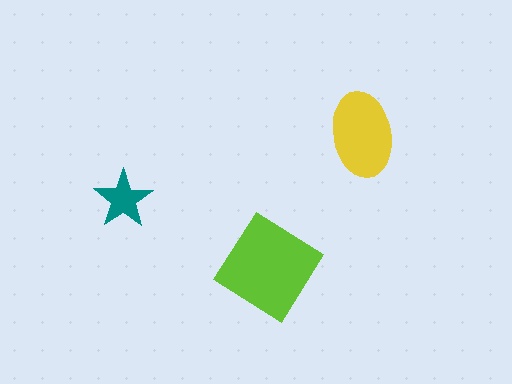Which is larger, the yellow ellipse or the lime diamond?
The lime diamond.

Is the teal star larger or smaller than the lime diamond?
Smaller.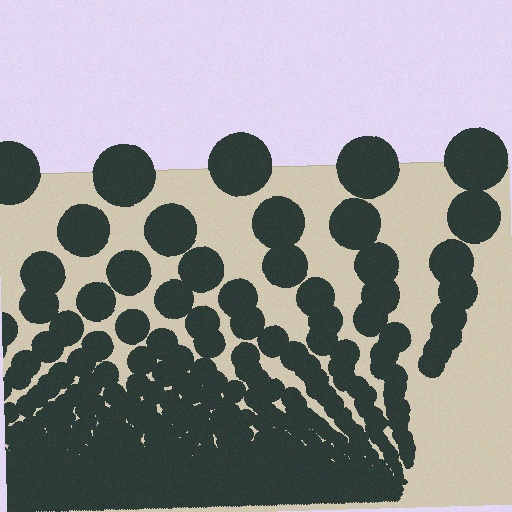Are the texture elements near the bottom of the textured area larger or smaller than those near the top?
Smaller. The gradient is inverted — elements near the bottom are smaller and denser.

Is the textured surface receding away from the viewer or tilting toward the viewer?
The surface appears to tilt toward the viewer. Texture elements get larger and sparser toward the top.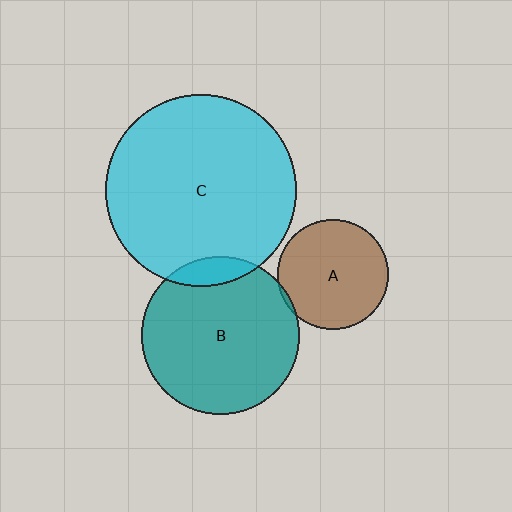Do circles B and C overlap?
Yes.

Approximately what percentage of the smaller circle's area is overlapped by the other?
Approximately 10%.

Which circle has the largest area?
Circle C (cyan).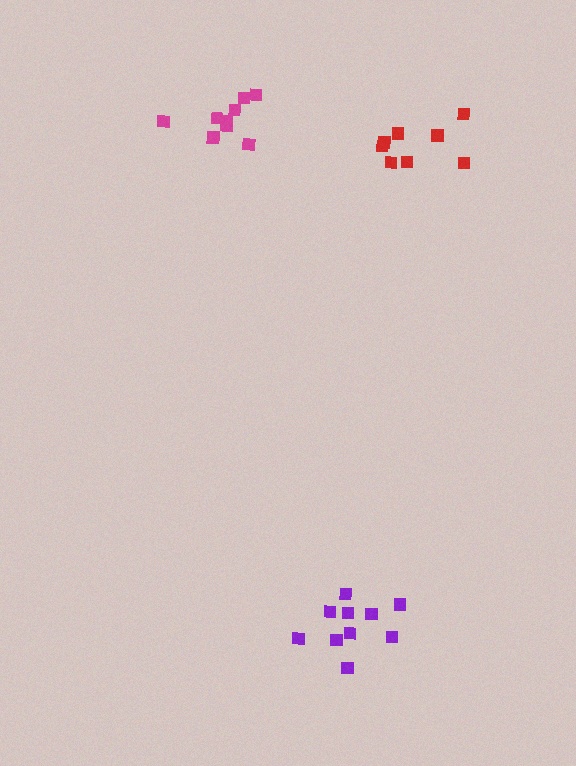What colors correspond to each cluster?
The clusters are colored: magenta, red, purple.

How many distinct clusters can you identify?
There are 3 distinct clusters.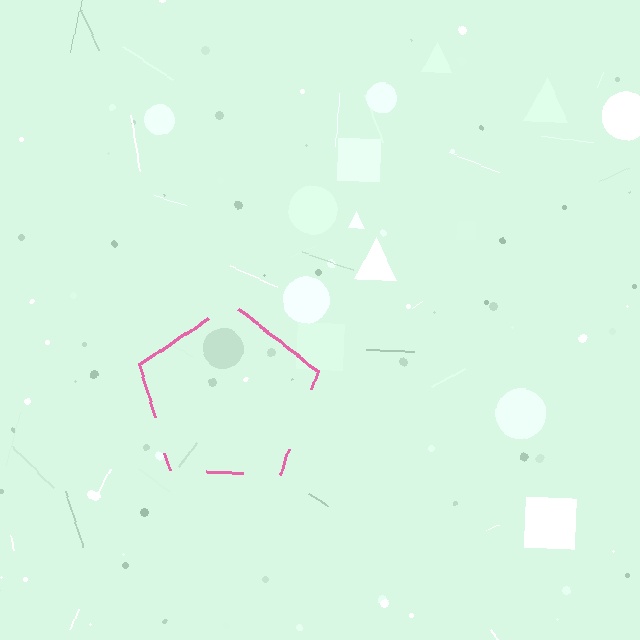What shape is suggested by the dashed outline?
The dashed outline suggests a pentagon.